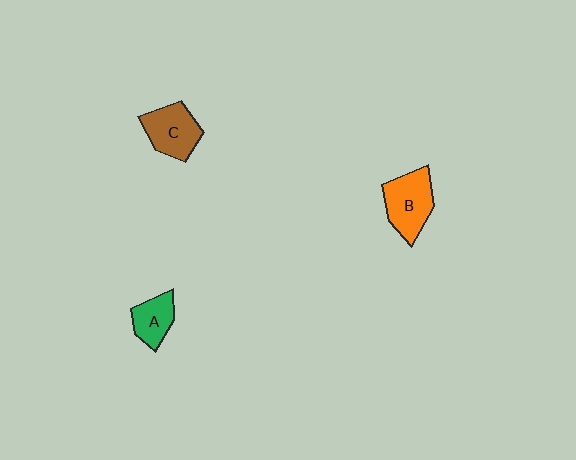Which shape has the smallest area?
Shape A (green).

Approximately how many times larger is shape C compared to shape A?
Approximately 1.4 times.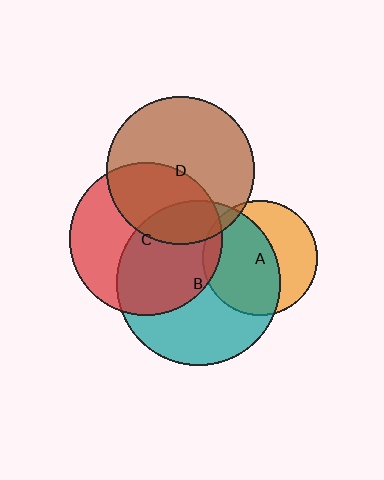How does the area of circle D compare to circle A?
Approximately 1.6 times.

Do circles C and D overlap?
Yes.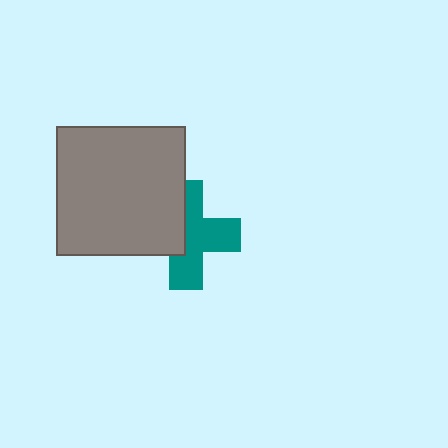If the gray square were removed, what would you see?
You would see the complete teal cross.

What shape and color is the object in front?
The object in front is a gray square.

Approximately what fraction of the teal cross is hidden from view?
Roughly 40% of the teal cross is hidden behind the gray square.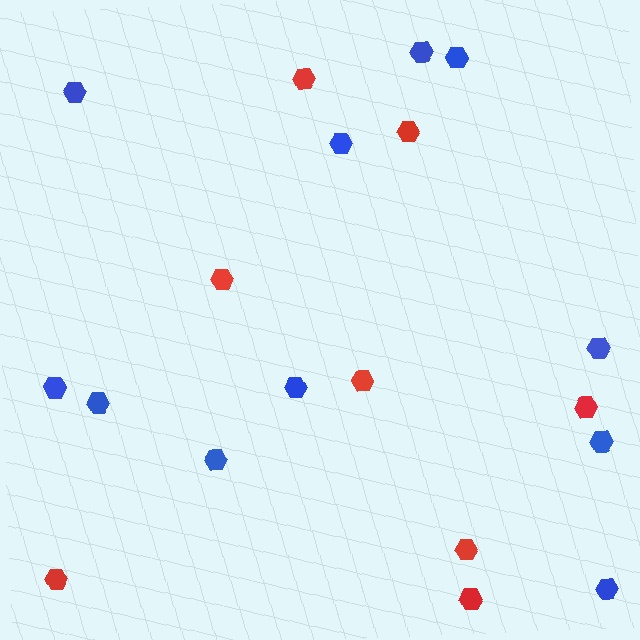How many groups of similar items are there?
There are 2 groups: one group of red hexagons (8) and one group of blue hexagons (11).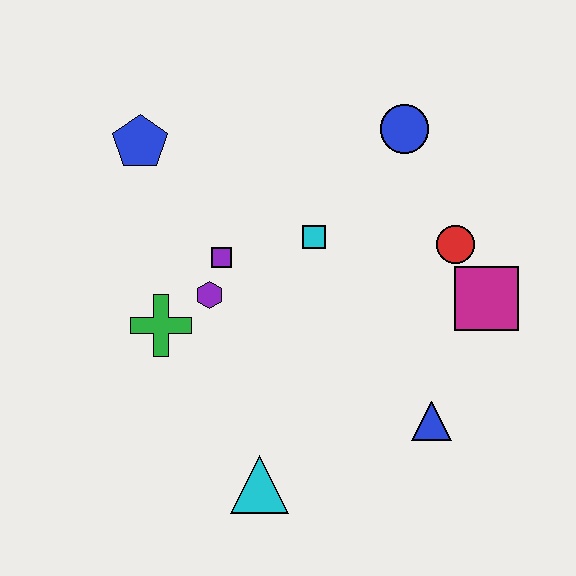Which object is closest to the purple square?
The purple hexagon is closest to the purple square.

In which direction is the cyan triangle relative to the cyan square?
The cyan triangle is below the cyan square.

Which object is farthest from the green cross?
The magenta square is farthest from the green cross.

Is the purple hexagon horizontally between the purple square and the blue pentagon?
Yes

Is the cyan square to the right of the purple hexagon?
Yes